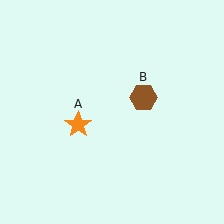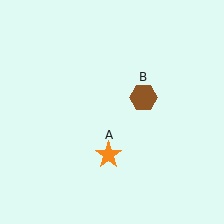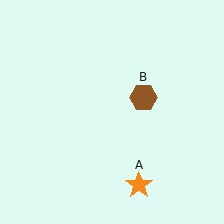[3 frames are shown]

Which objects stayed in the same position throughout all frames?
Brown hexagon (object B) remained stationary.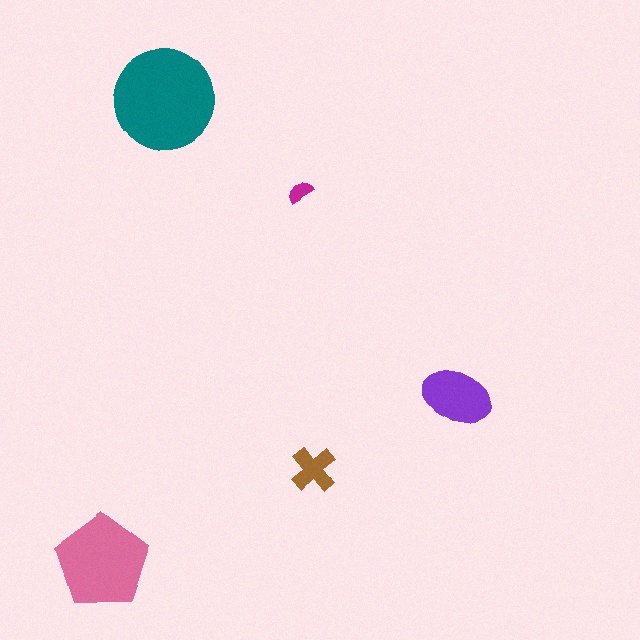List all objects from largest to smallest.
The teal circle, the pink pentagon, the purple ellipse, the brown cross, the magenta semicircle.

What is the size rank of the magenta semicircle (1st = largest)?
5th.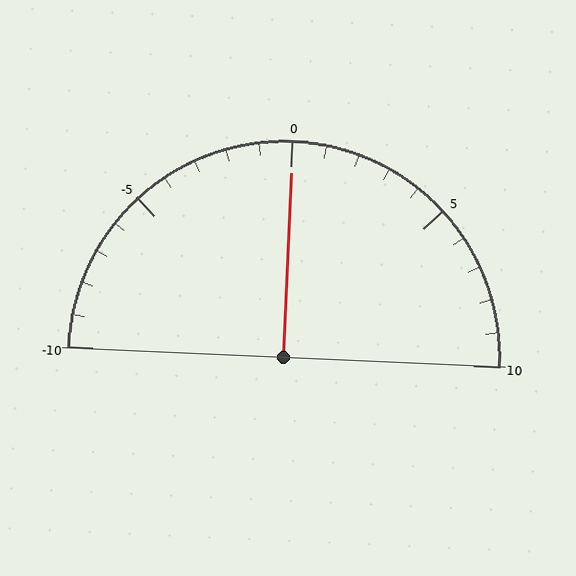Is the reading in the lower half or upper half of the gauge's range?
The reading is in the upper half of the range (-10 to 10).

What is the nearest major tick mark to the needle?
The nearest major tick mark is 0.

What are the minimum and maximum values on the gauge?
The gauge ranges from -10 to 10.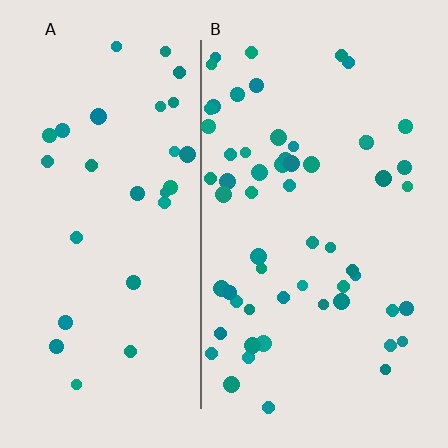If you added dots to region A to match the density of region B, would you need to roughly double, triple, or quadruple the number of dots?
Approximately double.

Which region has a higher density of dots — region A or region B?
B (the right).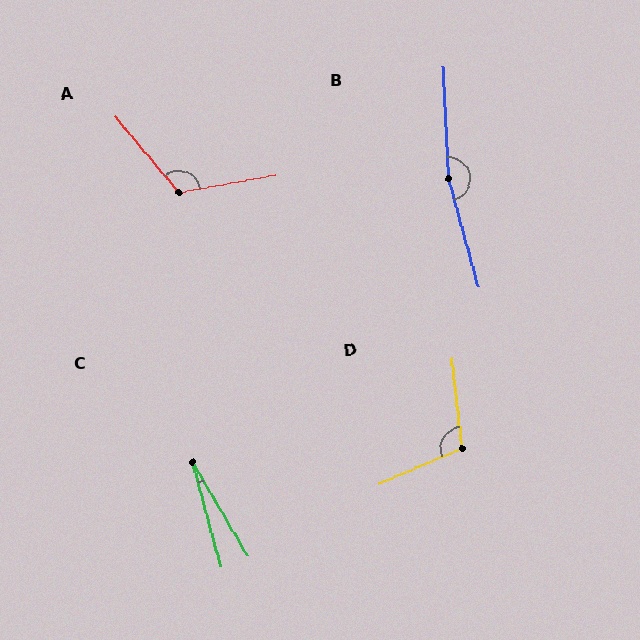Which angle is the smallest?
C, at approximately 15 degrees.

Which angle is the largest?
B, at approximately 167 degrees.